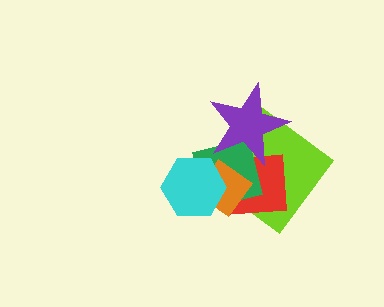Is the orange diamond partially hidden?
Yes, it is partially covered by another shape.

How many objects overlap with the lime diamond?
4 objects overlap with the lime diamond.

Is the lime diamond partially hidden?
Yes, it is partially covered by another shape.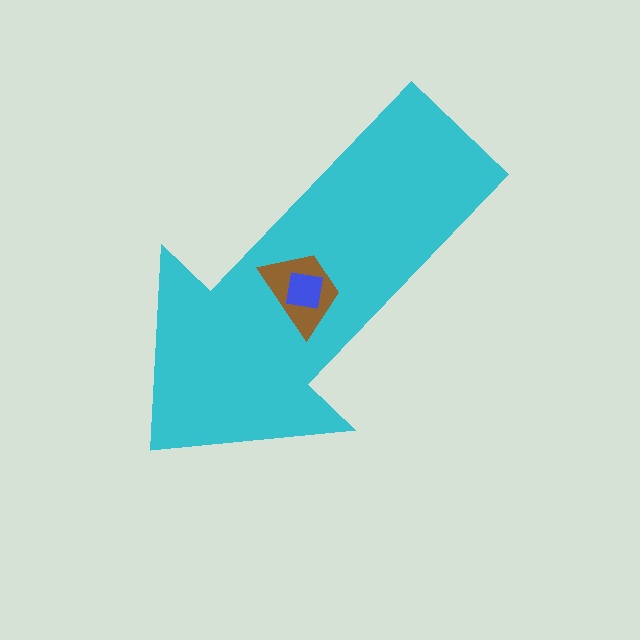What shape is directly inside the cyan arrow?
The brown trapezoid.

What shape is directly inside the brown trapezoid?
The blue square.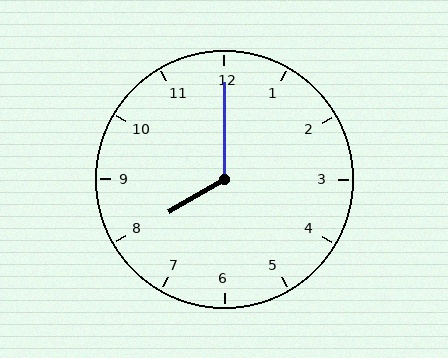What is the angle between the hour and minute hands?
Approximately 120 degrees.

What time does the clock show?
8:00.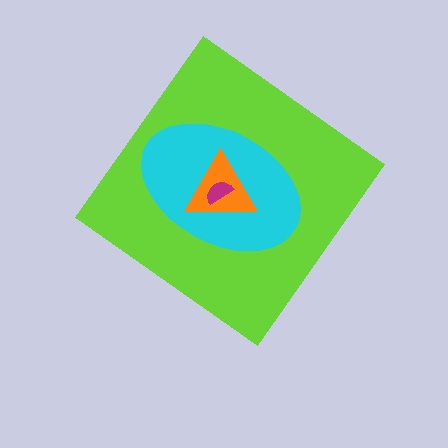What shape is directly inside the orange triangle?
The magenta semicircle.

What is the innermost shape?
The magenta semicircle.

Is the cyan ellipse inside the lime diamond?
Yes.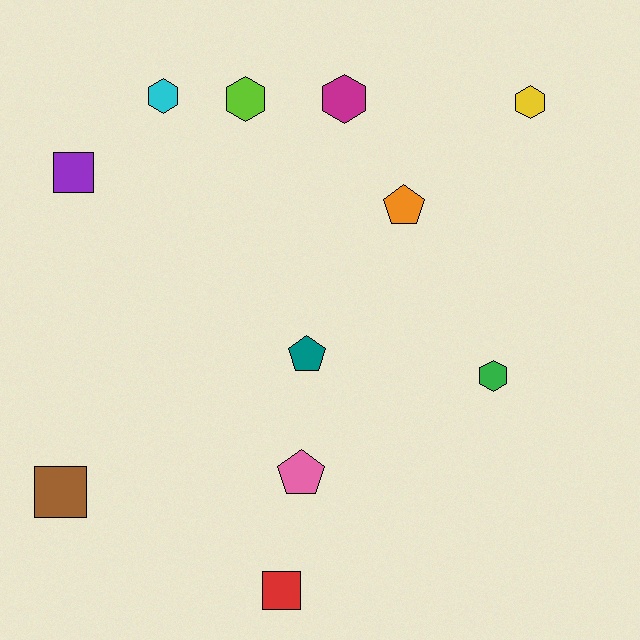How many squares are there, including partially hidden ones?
There are 3 squares.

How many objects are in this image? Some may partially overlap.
There are 11 objects.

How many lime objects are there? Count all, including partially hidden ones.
There is 1 lime object.